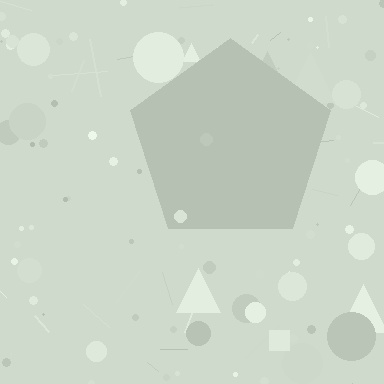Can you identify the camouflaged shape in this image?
The camouflaged shape is a pentagon.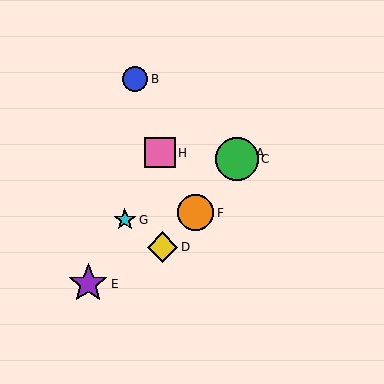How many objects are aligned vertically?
2 objects (A, C) are aligned vertically.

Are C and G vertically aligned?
No, C is at x≈237 and G is at x≈125.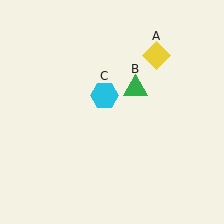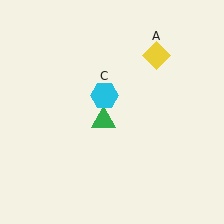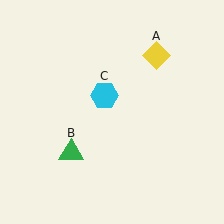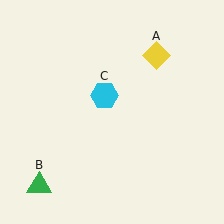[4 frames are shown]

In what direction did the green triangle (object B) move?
The green triangle (object B) moved down and to the left.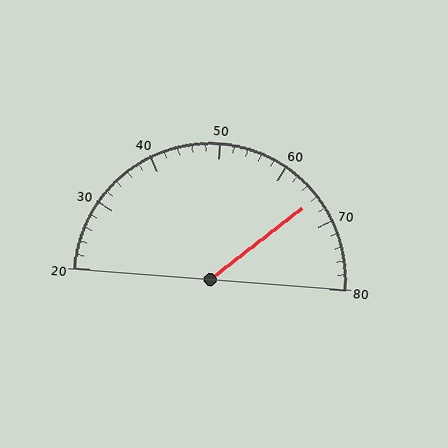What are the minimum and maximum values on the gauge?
The gauge ranges from 20 to 80.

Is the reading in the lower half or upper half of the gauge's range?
The reading is in the upper half of the range (20 to 80).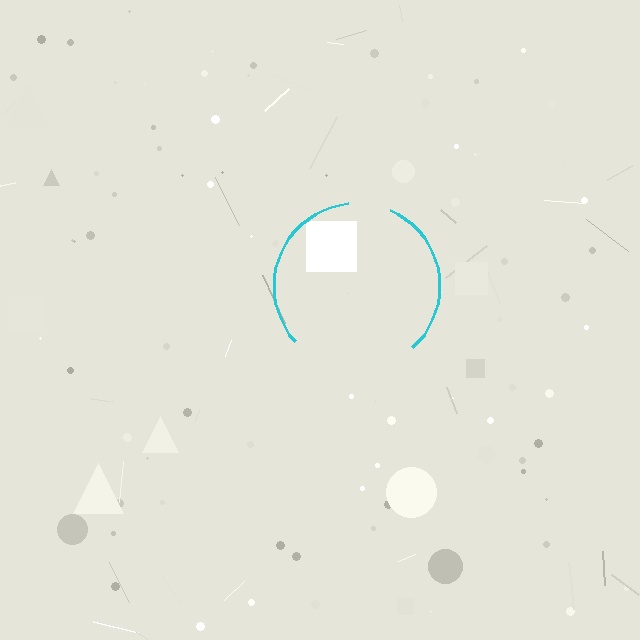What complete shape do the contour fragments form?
The contour fragments form a circle.